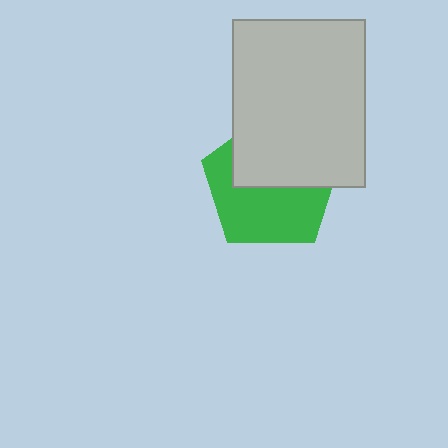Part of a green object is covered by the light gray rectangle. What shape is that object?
It is a pentagon.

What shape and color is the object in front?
The object in front is a light gray rectangle.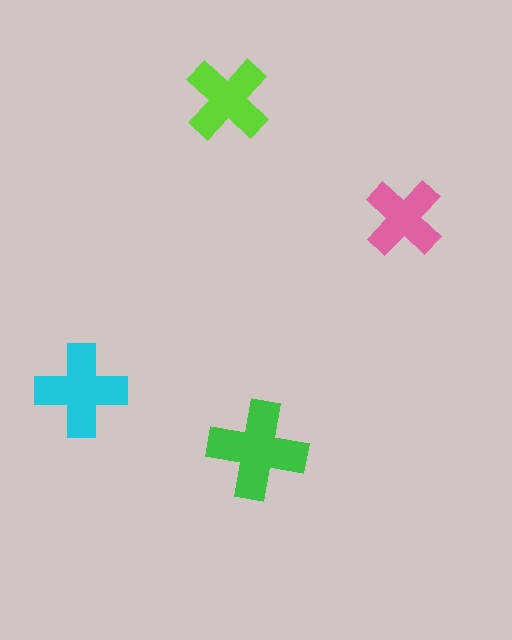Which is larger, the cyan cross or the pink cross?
The cyan one.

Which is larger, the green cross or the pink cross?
The green one.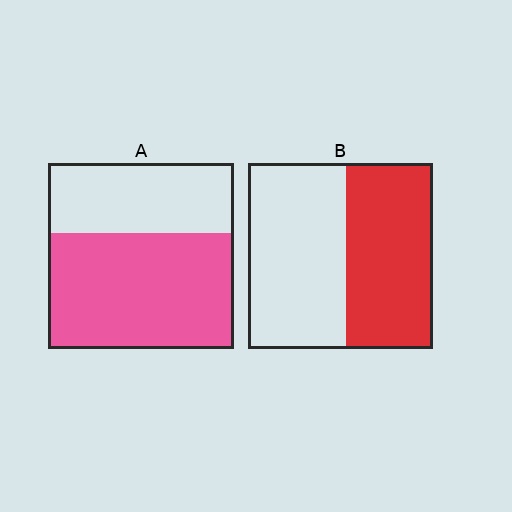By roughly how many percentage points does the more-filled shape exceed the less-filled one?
By roughly 15 percentage points (A over B).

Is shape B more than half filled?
Roughly half.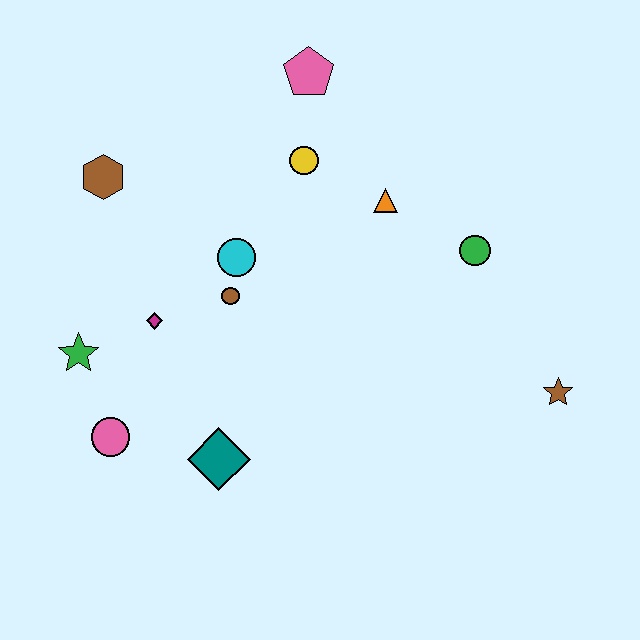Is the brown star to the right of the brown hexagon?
Yes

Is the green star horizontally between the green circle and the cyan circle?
No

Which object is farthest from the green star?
The brown star is farthest from the green star.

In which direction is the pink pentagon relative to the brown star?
The pink pentagon is above the brown star.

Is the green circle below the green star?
No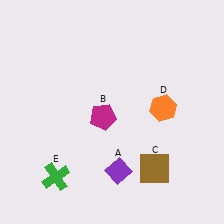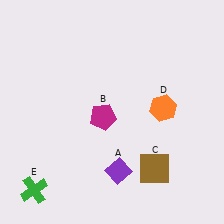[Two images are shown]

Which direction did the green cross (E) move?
The green cross (E) moved left.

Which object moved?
The green cross (E) moved left.